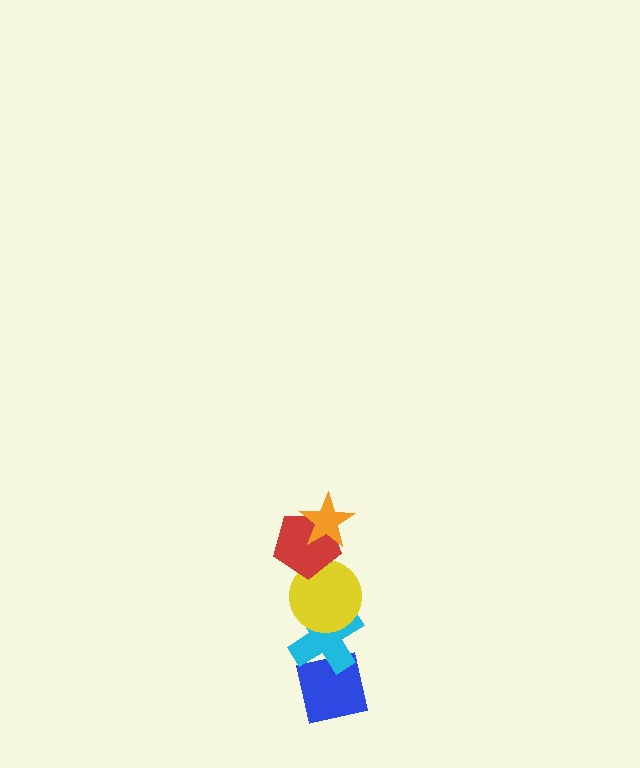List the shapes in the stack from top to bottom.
From top to bottom: the orange star, the red pentagon, the yellow circle, the cyan cross, the blue square.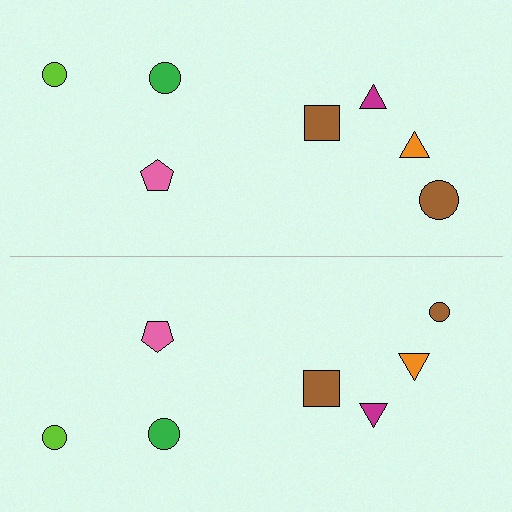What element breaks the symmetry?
The brown circle on the bottom side has a different size than its mirror counterpart.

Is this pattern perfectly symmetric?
No, the pattern is not perfectly symmetric. The brown circle on the bottom side has a different size than its mirror counterpart.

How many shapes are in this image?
There are 14 shapes in this image.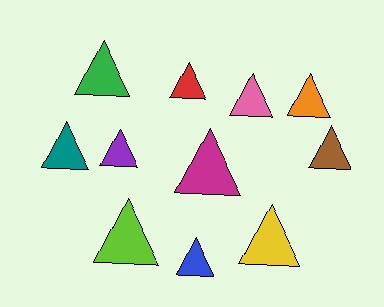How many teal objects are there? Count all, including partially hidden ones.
There is 1 teal object.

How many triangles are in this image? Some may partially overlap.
There are 11 triangles.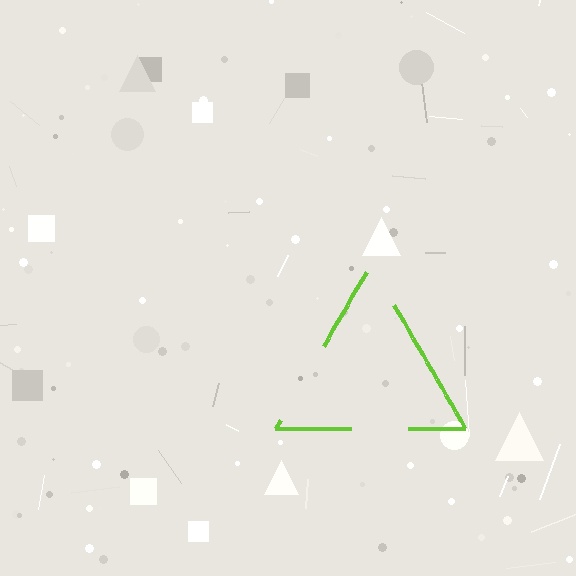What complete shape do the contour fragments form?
The contour fragments form a triangle.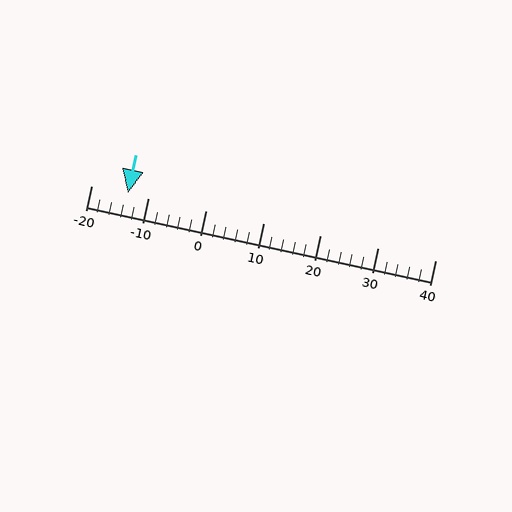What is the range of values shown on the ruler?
The ruler shows values from -20 to 40.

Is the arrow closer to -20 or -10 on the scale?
The arrow is closer to -10.